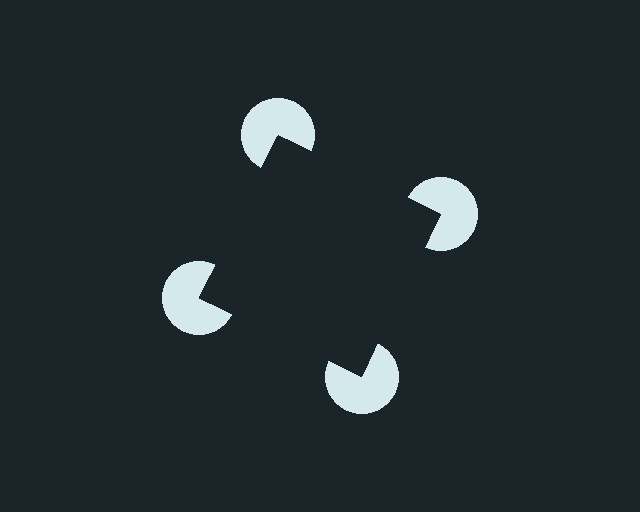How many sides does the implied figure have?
4 sides.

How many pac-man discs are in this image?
There are 4 — one at each vertex of the illusory square.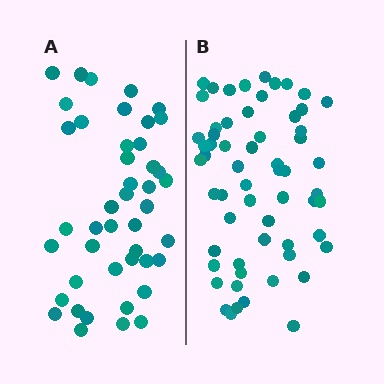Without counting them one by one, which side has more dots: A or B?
Region B (the right region) has more dots.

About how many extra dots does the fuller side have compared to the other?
Region B has approximately 15 more dots than region A.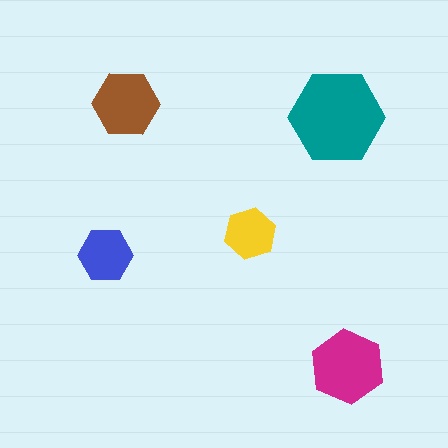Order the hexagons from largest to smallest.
the teal one, the magenta one, the brown one, the blue one, the yellow one.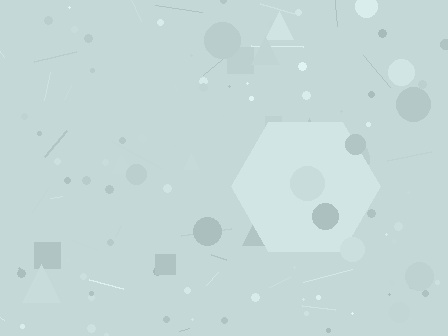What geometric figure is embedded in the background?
A hexagon is embedded in the background.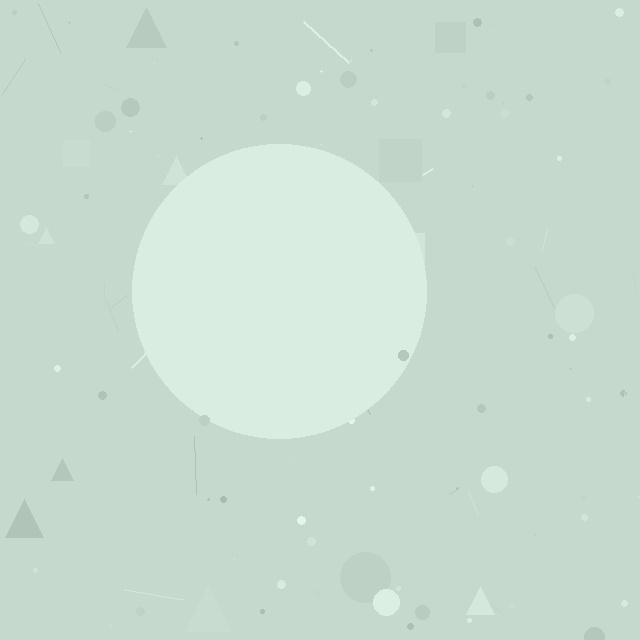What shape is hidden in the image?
A circle is hidden in the image.